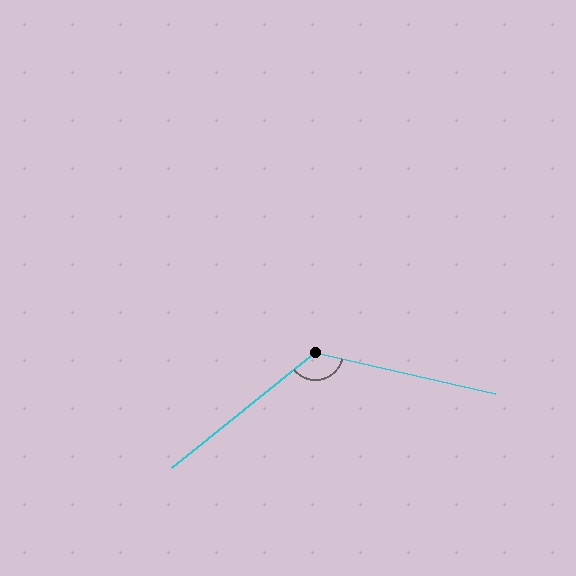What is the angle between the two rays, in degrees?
Approximately 129 degrees.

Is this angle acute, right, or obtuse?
It is obtuse.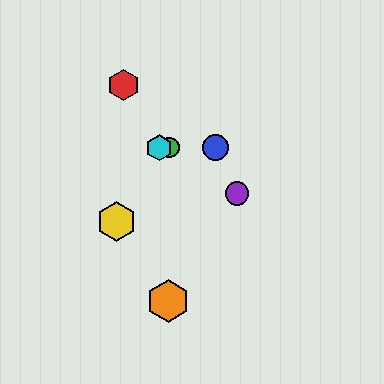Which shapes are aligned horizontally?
The blue circle, the green circle, the cyan hexagon are aligned horizontally.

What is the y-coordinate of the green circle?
The green circle is at y≈148.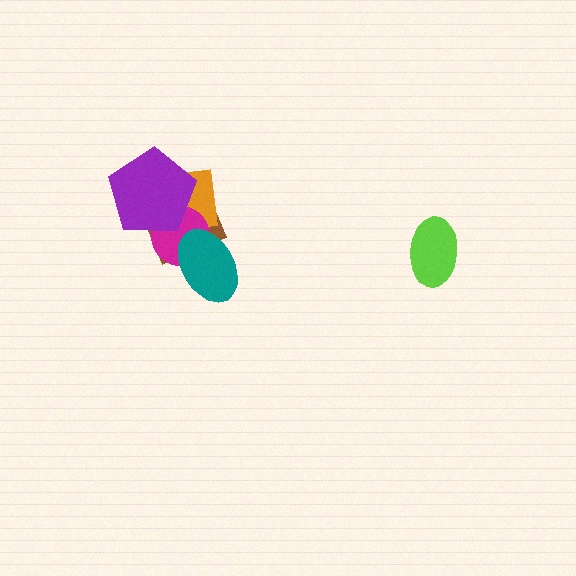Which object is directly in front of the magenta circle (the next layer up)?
The teal ellipse is directly in front of the magenta circle.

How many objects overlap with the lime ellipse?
0 objects overlap with the lime ellipse.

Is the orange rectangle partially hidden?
Yes, it is partially covered by another shape.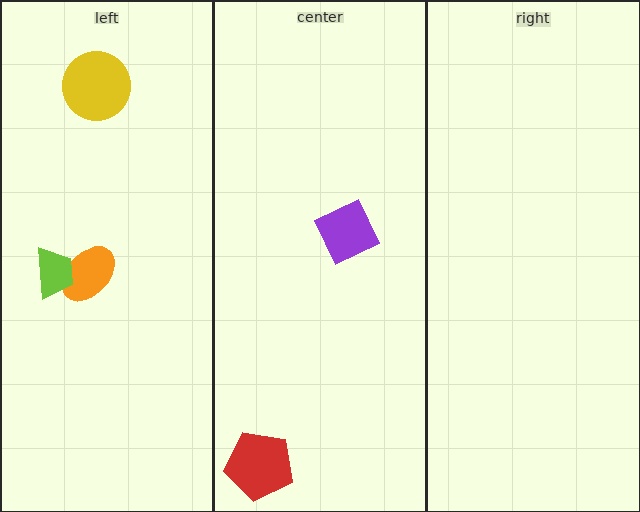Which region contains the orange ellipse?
The left region.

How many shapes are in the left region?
3.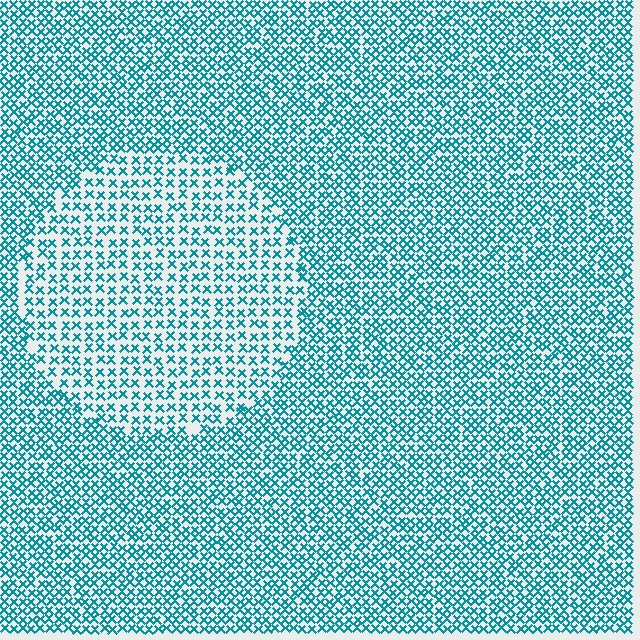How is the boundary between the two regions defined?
The boundary is defined by a change in element density (approximately 1.7x ratio). All elements are the same color, size, and shape.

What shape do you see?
I see a circle.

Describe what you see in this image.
The image contains small teal elements arranged at two different densities. A circle-shaped region is visible where the elements are less densely packed than the surrounding area.